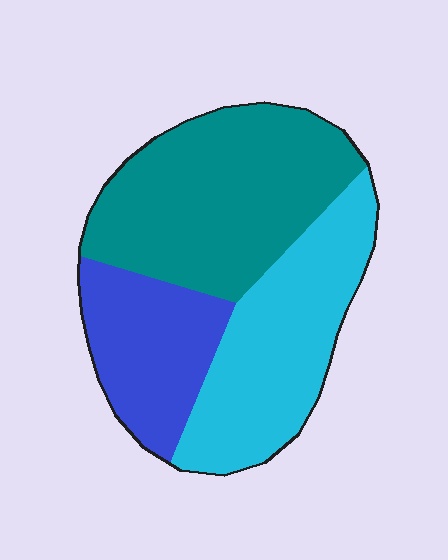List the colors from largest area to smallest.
From largest to smallest: teal, cyan, blue.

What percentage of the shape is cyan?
Cyan takes up between a third and a half of the shape.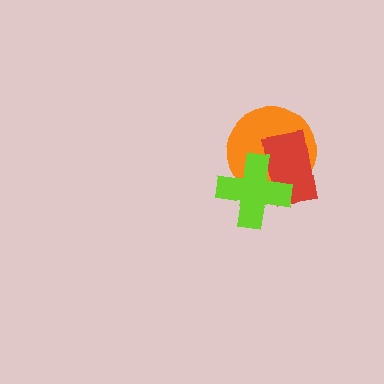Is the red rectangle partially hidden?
Yes, it is partially covered by another shape.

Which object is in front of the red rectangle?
The lime cross is in front of the red rectangle.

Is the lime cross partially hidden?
No, no other shape covers it.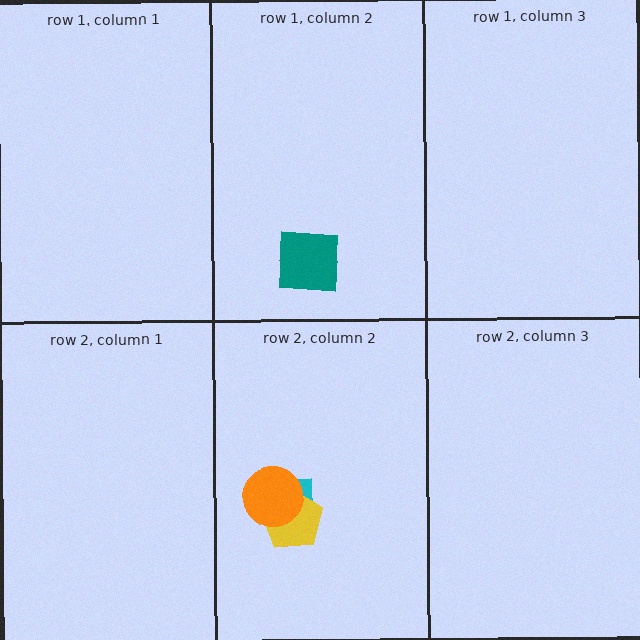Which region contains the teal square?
The row 1, column 2 region.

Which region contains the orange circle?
The row 2, column 2 region.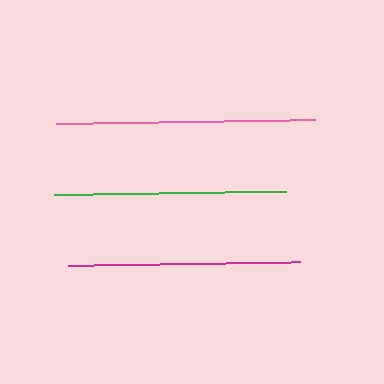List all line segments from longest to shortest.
From longest to shortest: pink, green, magenta.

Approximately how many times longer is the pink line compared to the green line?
The pink line is approximately 1.1 times the length of the green line.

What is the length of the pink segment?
The pink segment is approximately 259 pixels long.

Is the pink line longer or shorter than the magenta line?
The pink line is longer than the magenta line.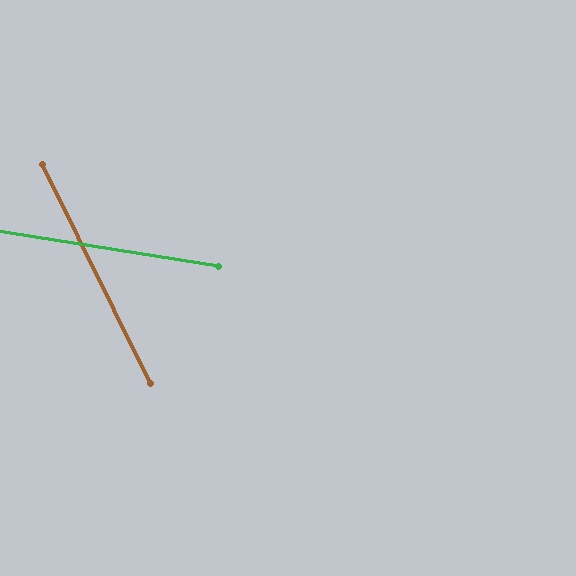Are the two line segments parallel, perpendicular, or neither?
Neither parallel nor perpendicular — they differ by about 55°.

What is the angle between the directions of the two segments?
Approximately 55 degrees.